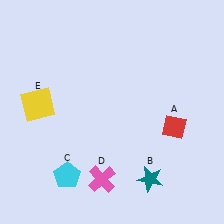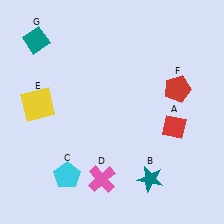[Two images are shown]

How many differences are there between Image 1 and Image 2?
There are 2 differences between the two images.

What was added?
A red pentagon (F), a teal diamond (G) were added in Image 2.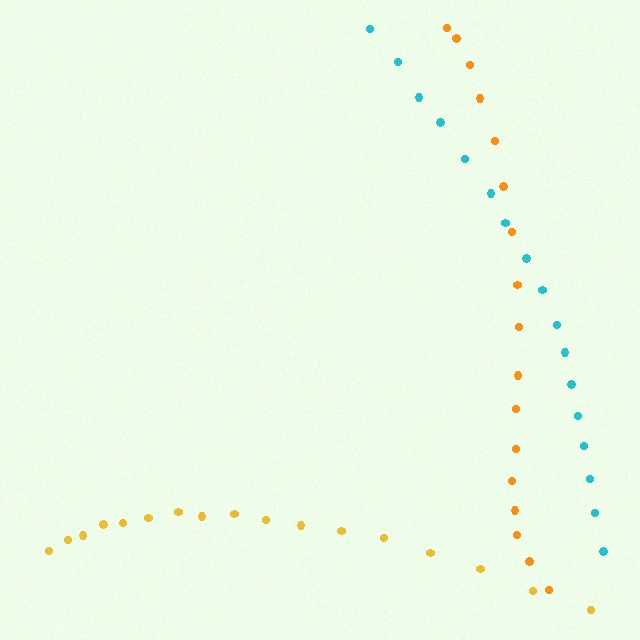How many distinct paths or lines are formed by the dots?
There are 3 distinct paths.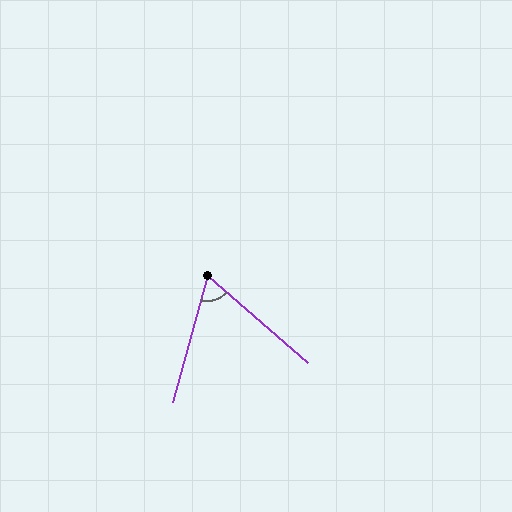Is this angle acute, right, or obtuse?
It is acute.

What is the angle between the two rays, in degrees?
Approximately 64 degrees.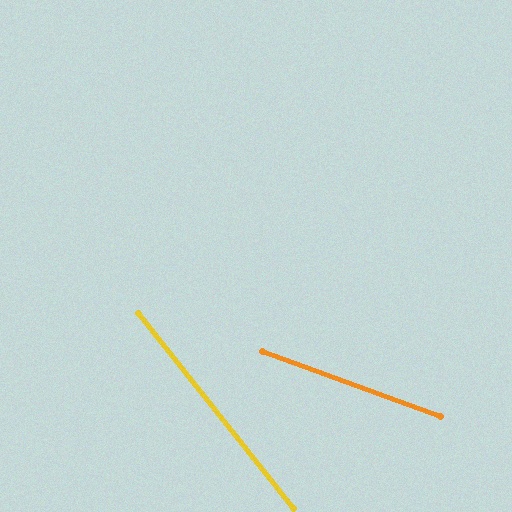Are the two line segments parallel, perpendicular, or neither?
Neither parallel nor perpendicular — they differ by about 32°.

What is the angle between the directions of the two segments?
Approximately 32 degrees.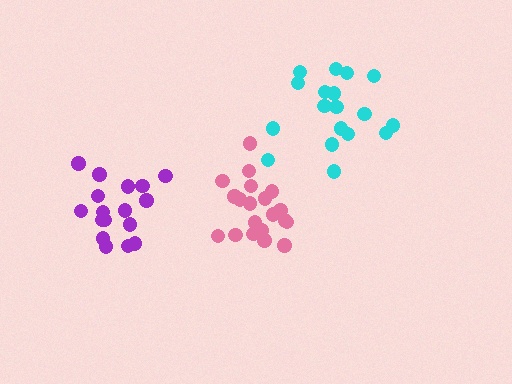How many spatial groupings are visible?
There are 3 spatial groupings.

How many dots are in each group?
Group 1: 17 dots, Group 2: 20 dots, Group 3: 18 dots (55 total).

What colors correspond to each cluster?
The clusters are colored: purple, pink, cyan.